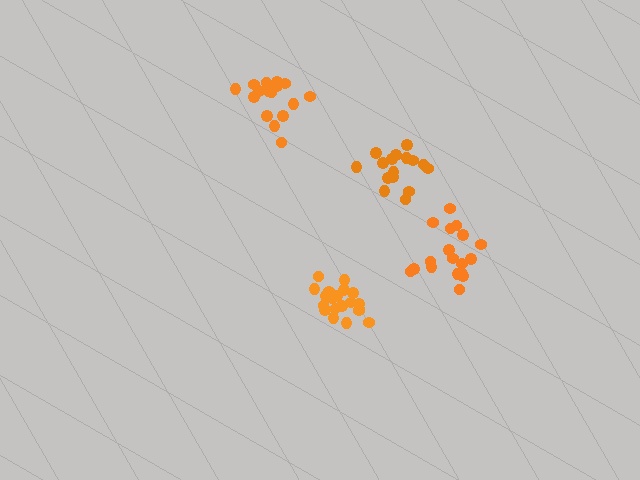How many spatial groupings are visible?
There are 4 spatial groupings.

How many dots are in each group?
Group 1: 20 dots, Group 2: 18 dots, Group 3: 17 dots, Group 4: 16 dots (71 total).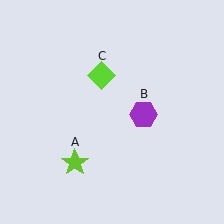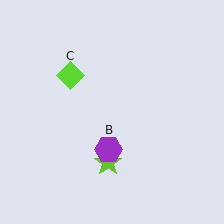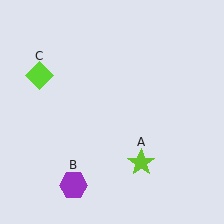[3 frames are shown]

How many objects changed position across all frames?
3 objects changed position: lime star (object A), purple hexagon (object B), lime diamond (object C).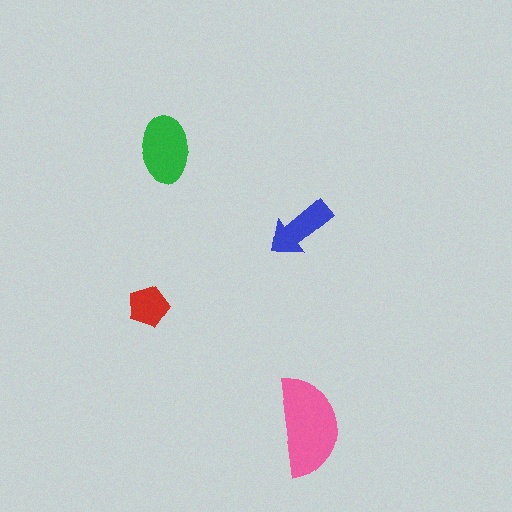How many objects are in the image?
There are 4 objects in the image.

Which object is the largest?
The pink semicircle.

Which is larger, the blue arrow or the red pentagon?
The blue arrow.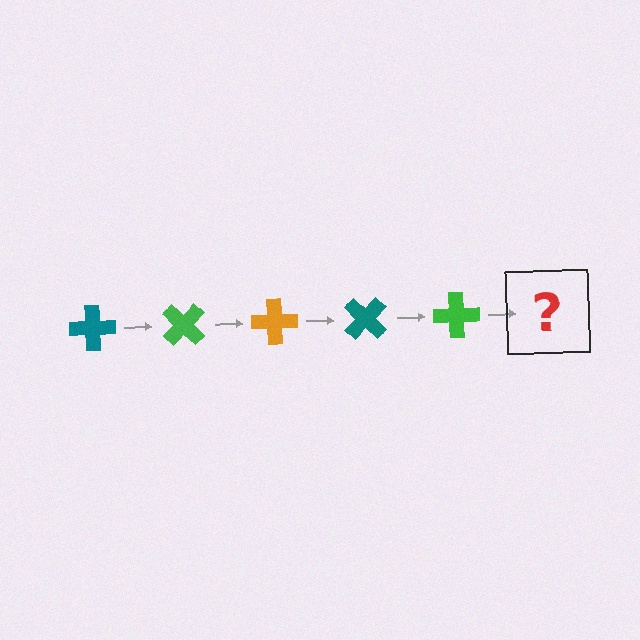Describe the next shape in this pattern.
It should be an orange cross, rotated 225 degrees from the start.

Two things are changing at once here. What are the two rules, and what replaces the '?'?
The two rules are that it rotates 45 degrees each step and the color cycles through teal, green, and orange. The '?' should be an orange cross, rotated 225 degrees from the start.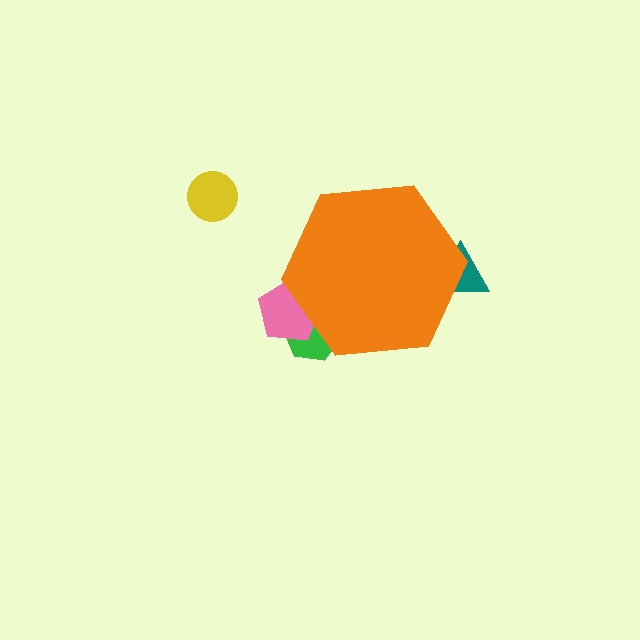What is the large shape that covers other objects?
An orange hexagon.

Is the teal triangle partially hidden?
Yes, the teal triangle is partially hidden behind the orange hexagon.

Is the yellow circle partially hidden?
No, the yellow circle is fully visible.